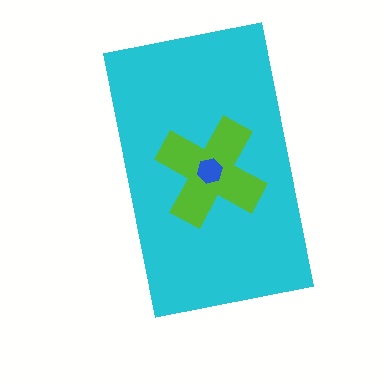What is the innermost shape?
The blue hexagon.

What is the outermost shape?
The cyan rectangle.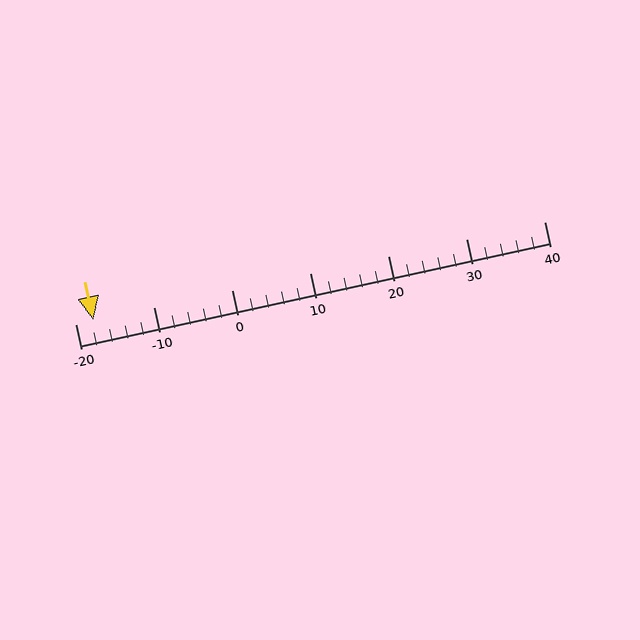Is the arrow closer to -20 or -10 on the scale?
The arrow is closer to -20.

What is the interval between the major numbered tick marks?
The major tick marks are spaced 10 units apart.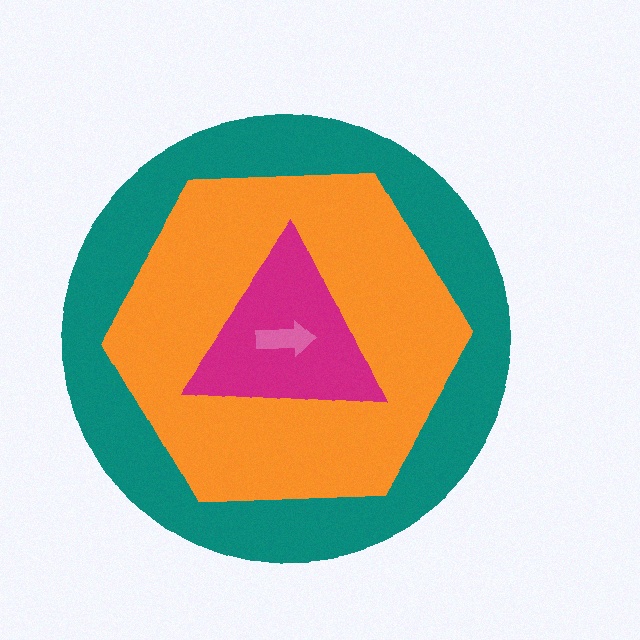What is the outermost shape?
The teal circle.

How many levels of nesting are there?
4.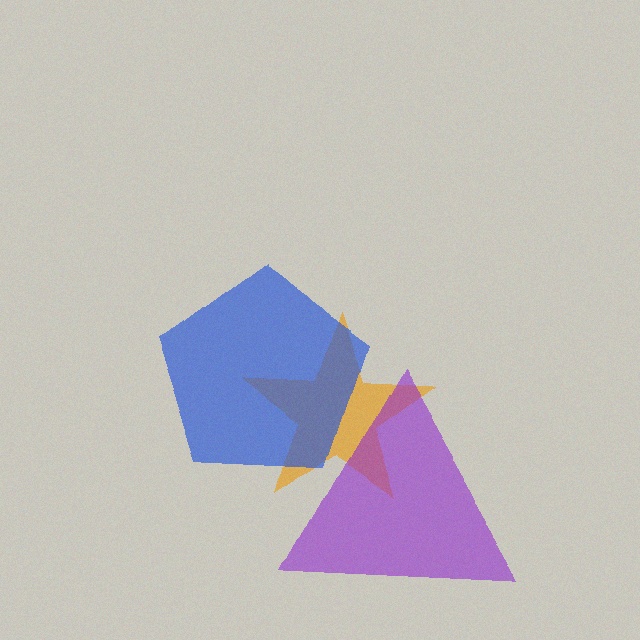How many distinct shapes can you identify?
There are 3 distinct shapes: an orange star, a blue pentagon, a purple triangle.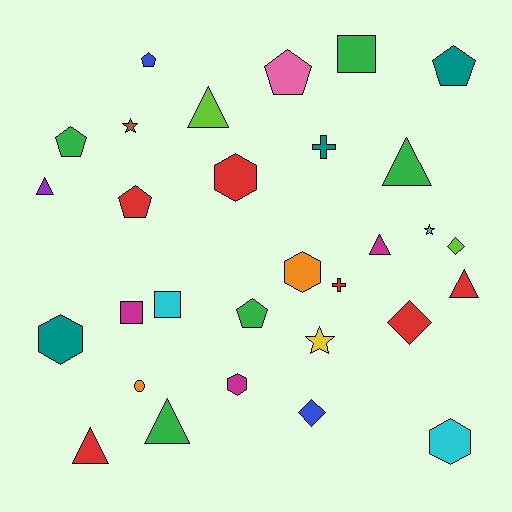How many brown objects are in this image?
There is 1 brown object.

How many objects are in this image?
There are 30 objects.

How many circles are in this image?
There is 1 circle.